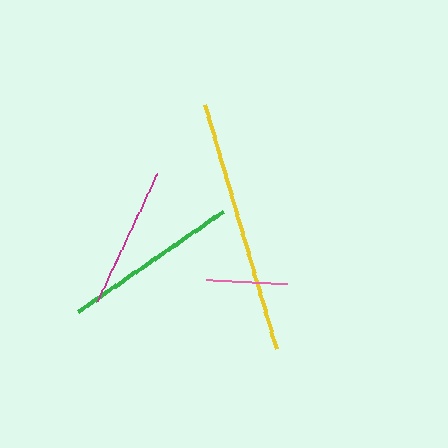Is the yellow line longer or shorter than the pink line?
The yellow line is longer than the pink line.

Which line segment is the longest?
The yellow line is the longest at approximately 254 pixels.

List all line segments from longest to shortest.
From longest to shortest: yellow, green, magenta, pink.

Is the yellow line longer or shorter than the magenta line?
The yellow line is longer than the magenta line.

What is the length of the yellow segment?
The yellow segment is approximately 254 pixels long.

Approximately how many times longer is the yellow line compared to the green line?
The yellow line is approximately 1.4 times the length of the green line.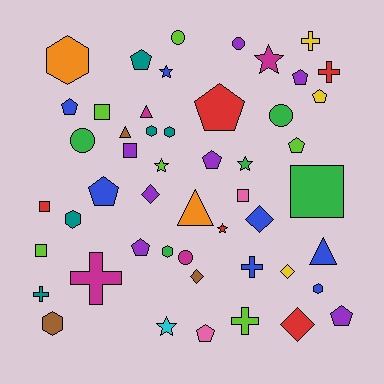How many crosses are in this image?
There are 6 crosses.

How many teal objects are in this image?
There are 5 teal objects.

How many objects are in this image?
There are 50 objects.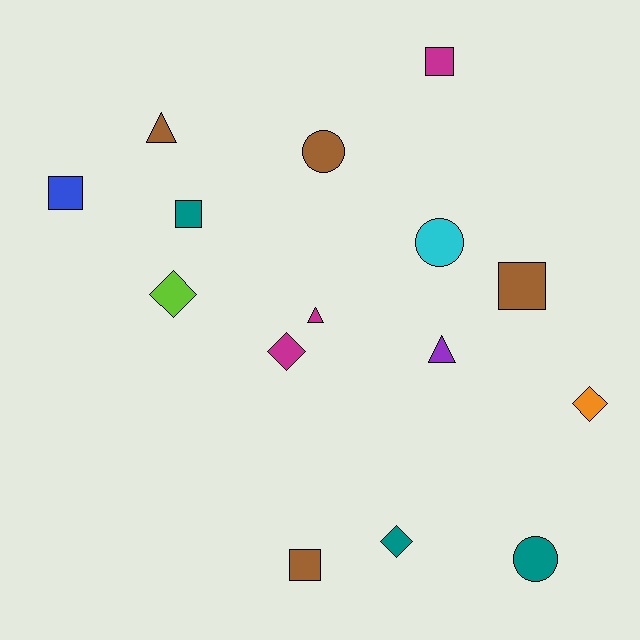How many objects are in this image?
There are 15 objects.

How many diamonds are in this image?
There are 4 diamonds.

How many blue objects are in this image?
There is 1 blue object.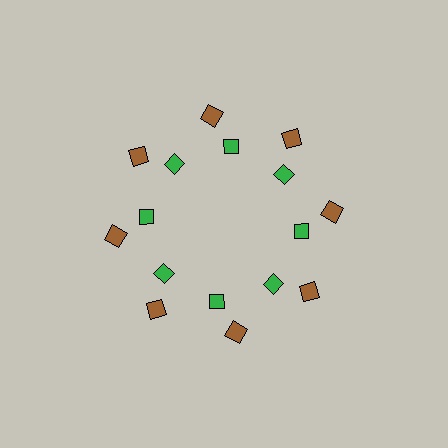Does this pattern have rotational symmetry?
Yes, this pattern has 8-fold rotational symmetry. It looks the same after rotating 45 degrees around the center.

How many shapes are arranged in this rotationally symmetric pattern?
There are 16 shapes, arranged in 8 groups of 2.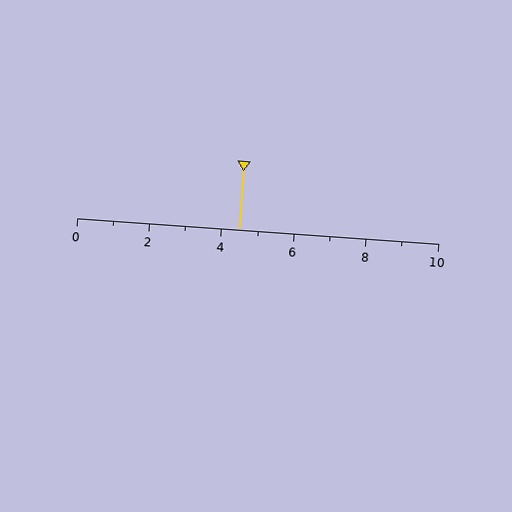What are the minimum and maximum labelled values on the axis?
The axis runs from 0 to 10.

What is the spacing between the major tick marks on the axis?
The major ticks are spaced 2 apart.